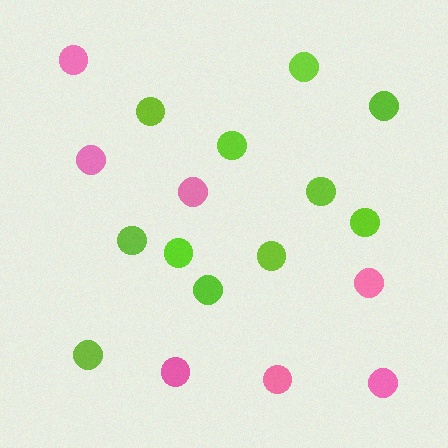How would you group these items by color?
There are 2 groups: one group of lime circles (11) and one group of pink circles (7).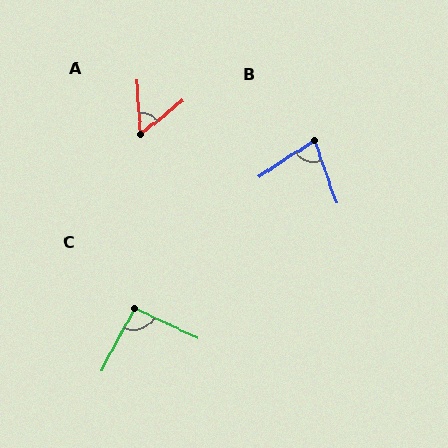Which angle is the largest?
C, at approximately 92 degrees.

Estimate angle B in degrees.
Approximately 76 degrees.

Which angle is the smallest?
A, at approximately 55 degrees.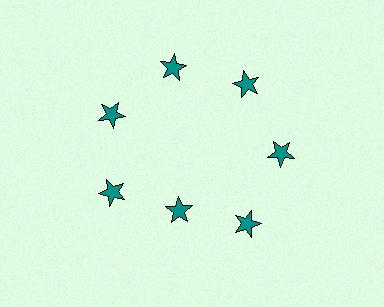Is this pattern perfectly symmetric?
No. The 7 teal stars are arranged in a ring, but one element near the 6 o'clock position is pulled inward toward the center, breaking the 7-fold rotational symmetry.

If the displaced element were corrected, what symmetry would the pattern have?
It would have 7-fold rotational symmetry — the pattern would map onto itself every 51 degrees.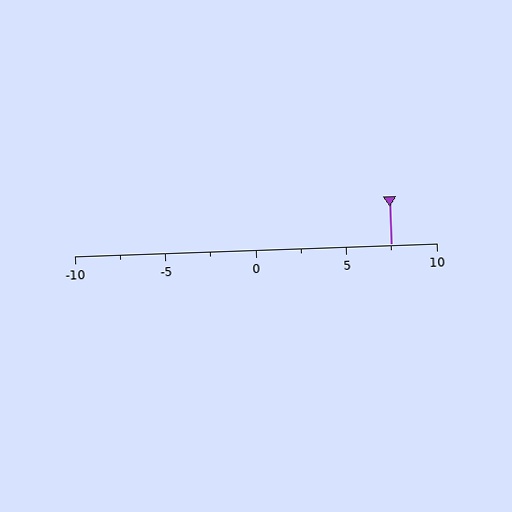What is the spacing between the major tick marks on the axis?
The major ticks are spaced 5 apart.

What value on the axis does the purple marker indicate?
The marker indicates approximately 7.5.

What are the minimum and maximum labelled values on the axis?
The axis runs from -10 to 10.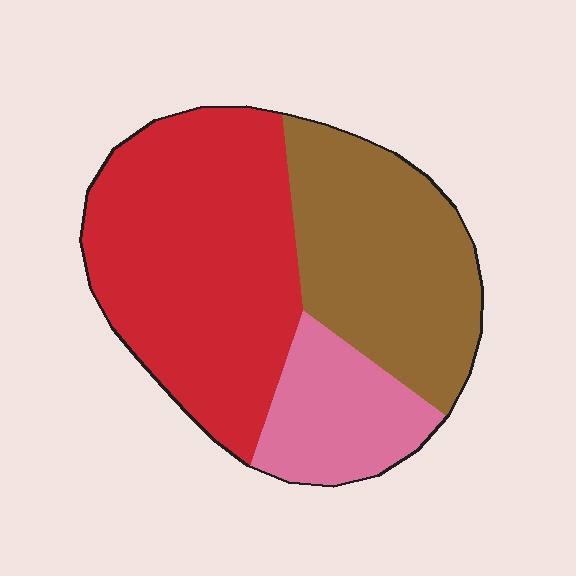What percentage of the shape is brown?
Brown covers around 35% of the shape.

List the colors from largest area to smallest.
From largest to smallest: red, brown, pink.